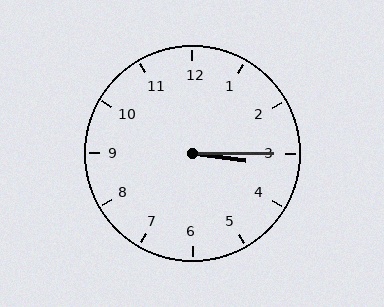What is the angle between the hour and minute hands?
Approximately 8 degrees.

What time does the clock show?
3:15.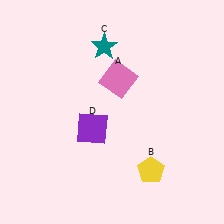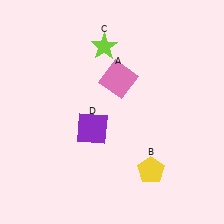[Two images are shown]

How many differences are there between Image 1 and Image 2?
There is 1 difference between the two images.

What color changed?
The star (C) changed from teal in Image 1 to lime in Image 2.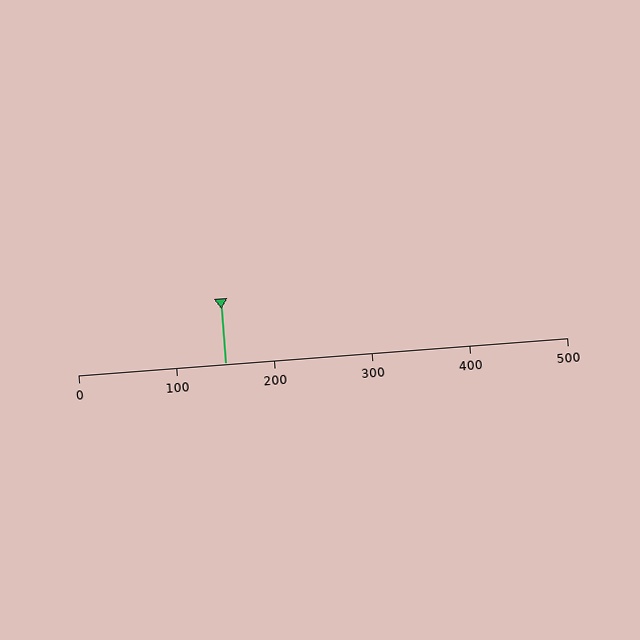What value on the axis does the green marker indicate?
The marker indicates approximately 150.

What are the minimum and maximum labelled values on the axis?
The axis runs from 0 to 500.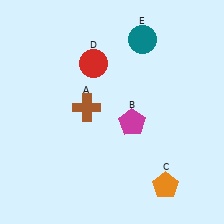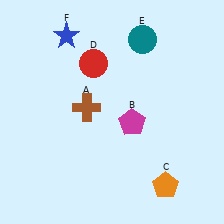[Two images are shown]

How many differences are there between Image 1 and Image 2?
There is 1 difference between the two images.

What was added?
A blue star (F) was added in Image 2.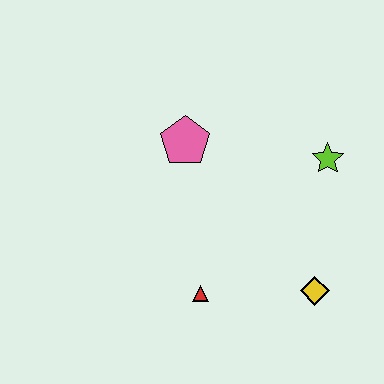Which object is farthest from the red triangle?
The lime star is farthest from the red triangle.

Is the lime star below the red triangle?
No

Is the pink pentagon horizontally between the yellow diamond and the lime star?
No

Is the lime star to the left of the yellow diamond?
No